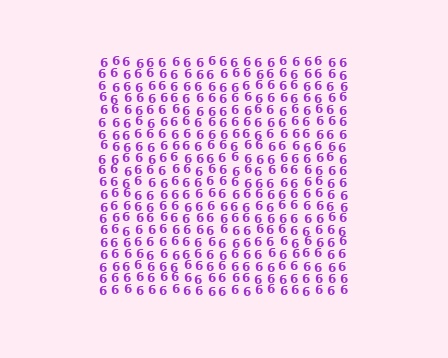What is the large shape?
The large shape is a square.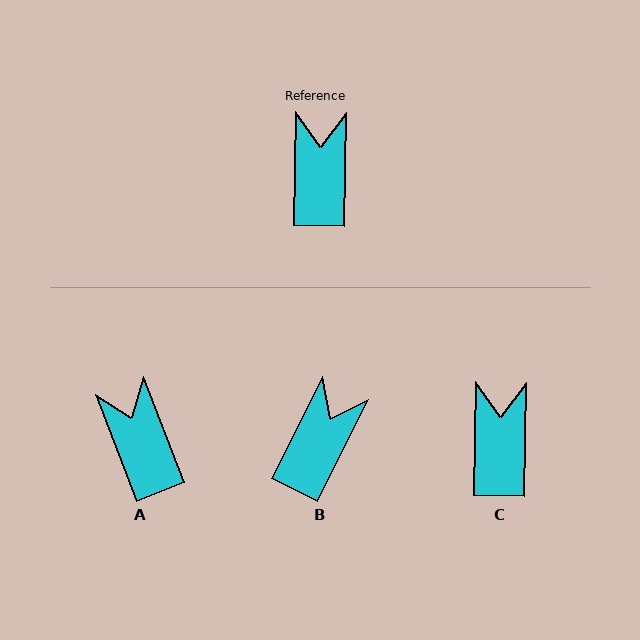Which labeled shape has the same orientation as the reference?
C.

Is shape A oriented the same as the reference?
No, it is off by about 22 degrees.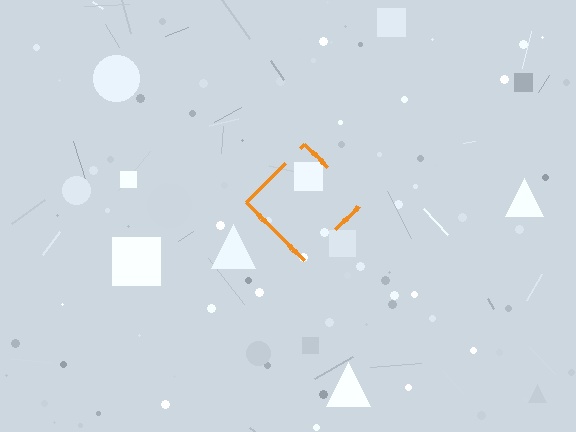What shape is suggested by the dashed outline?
The dashed outline suggests a diamond.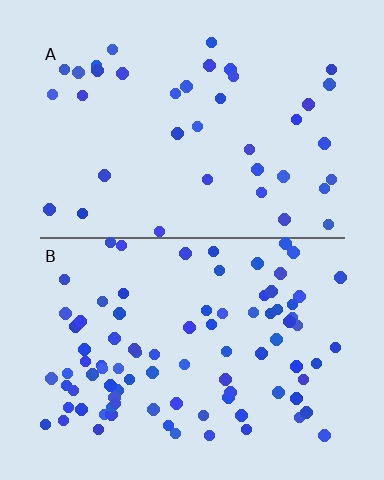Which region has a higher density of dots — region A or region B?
B (the bottom).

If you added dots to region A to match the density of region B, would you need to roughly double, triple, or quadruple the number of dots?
Approximately double.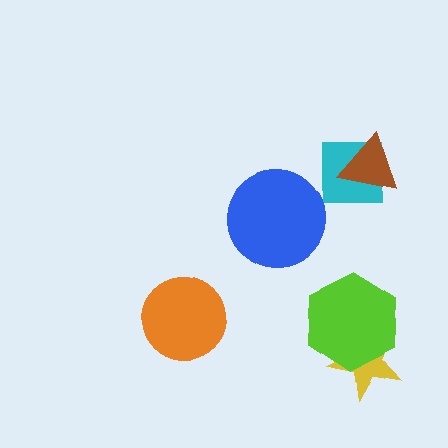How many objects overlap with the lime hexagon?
1 object overlaps with the lime hexagon.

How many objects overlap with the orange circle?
0 objects overlap with the orange circle.